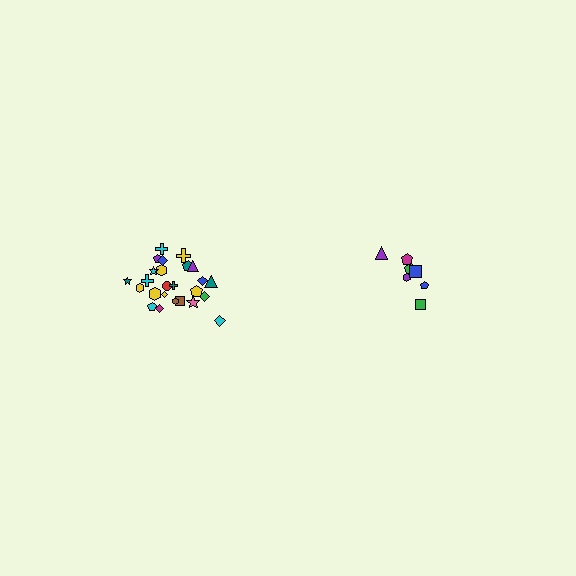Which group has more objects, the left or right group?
The left group.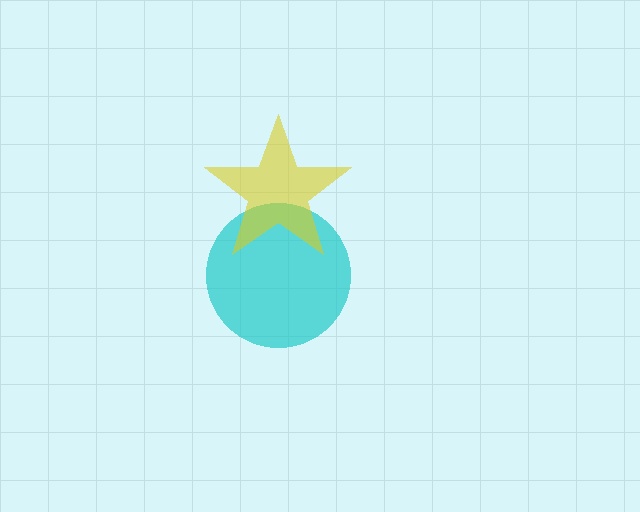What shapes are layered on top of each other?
The layered shapes are: a cyan circle, a yellow star.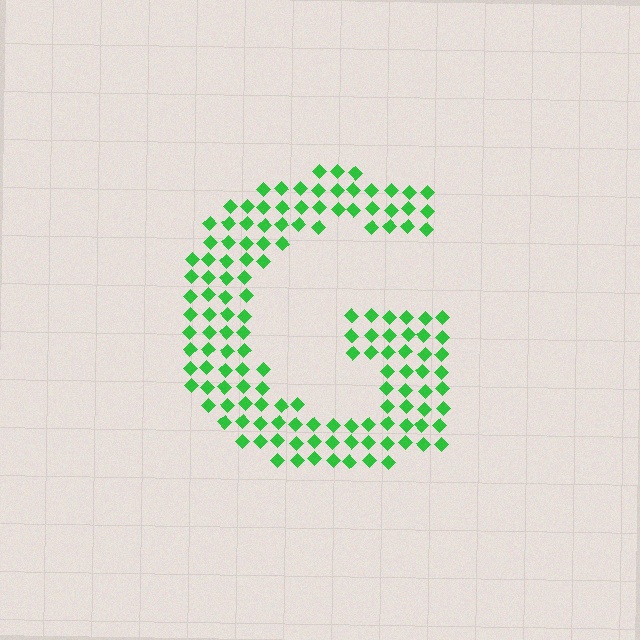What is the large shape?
The large shape is the letter G.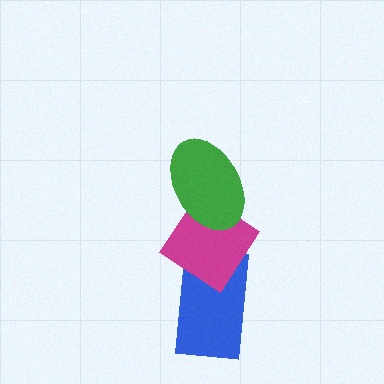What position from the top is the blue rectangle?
The blue rectangle is 3rd from the top.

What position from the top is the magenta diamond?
The magenta diamond is 2nd from the top.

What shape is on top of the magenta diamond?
The green ellipse is on top of the magenta diamond.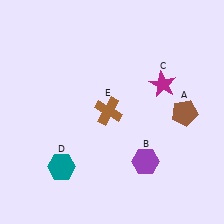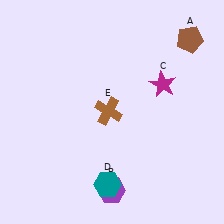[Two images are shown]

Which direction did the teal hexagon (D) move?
The teal hexagon (D) moved right.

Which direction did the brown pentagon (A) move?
The brown pentagon (A) moved up.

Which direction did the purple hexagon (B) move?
The purple hexagon (B) moved left.